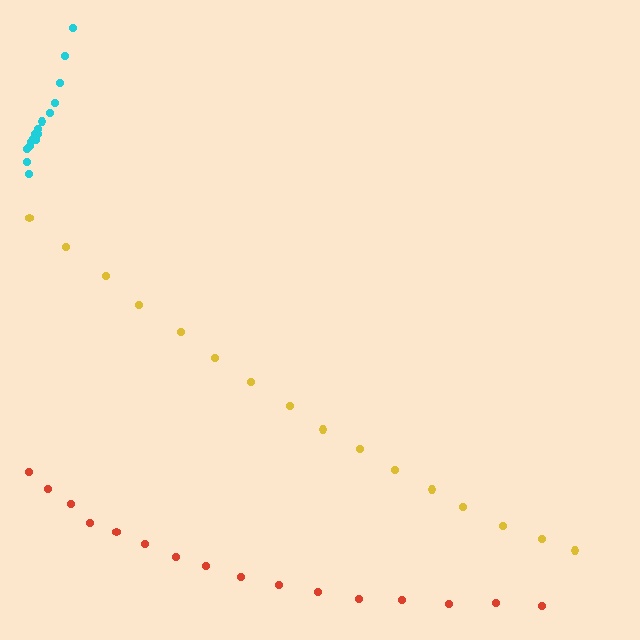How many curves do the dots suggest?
There are 3 distinct paths.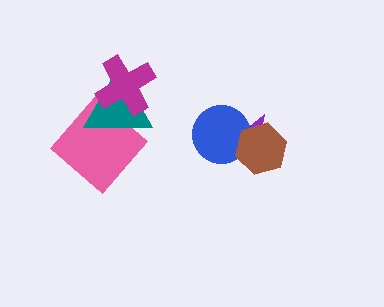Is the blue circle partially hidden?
Yes, it is partially covered by another shape.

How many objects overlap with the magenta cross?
2 objects overlap with the magenta cross.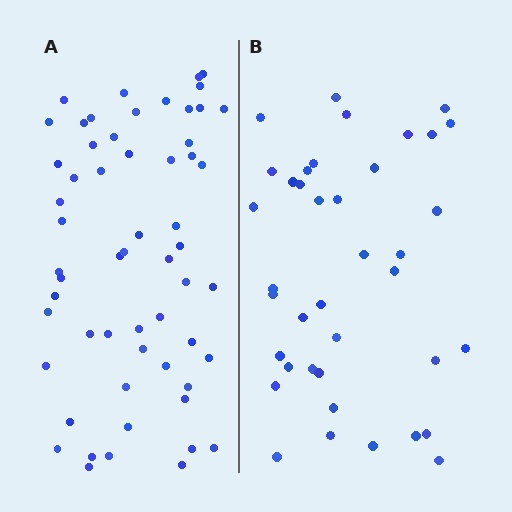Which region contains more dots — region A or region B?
Region A (the left region) has more dots.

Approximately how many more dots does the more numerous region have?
Region A has approximately 20 more dots than region B.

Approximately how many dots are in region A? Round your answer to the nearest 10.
About 60 dots. (The exact count is 58, which rounds to 60.)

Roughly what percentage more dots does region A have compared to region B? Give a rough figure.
About 50% more.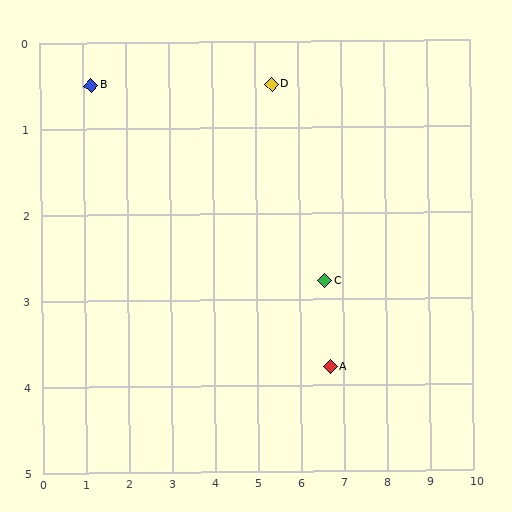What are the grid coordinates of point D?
Point D is at approximately (5.4, 0.5).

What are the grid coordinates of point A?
Point A is at approximately (6.7, 3.8).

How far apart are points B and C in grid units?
Points B and C are about 5.9 grid units apart.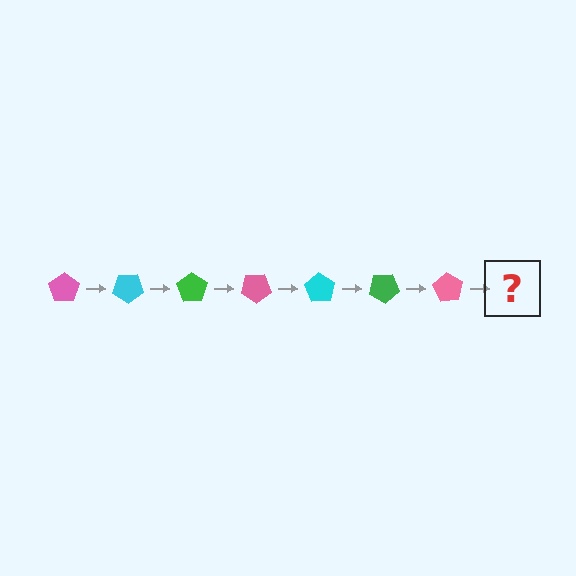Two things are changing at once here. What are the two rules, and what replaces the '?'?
The two rules are that it rotates 35 degrees each step and the color cycles through pink, cyan, and green. The '?' should be a cyan pentagon, rotated 245 degrees from the start.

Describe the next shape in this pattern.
It should be a cyan pentagon, rotated 245 degrees from the start.